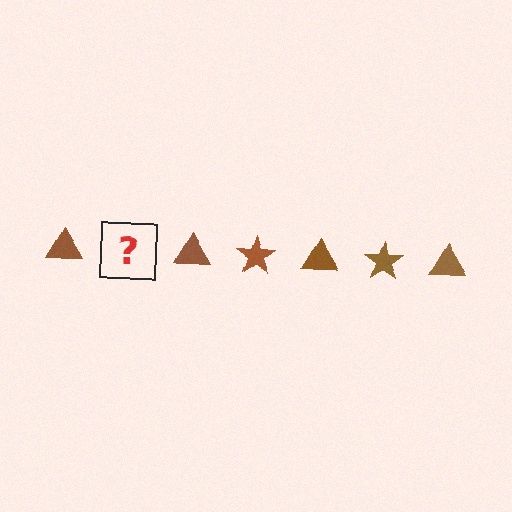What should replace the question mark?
The question mark should be replaced with a brown star.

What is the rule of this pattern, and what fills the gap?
The rule is that the pattern cycles through triangle, star shapes in brown. The gap should be filled with a brown star.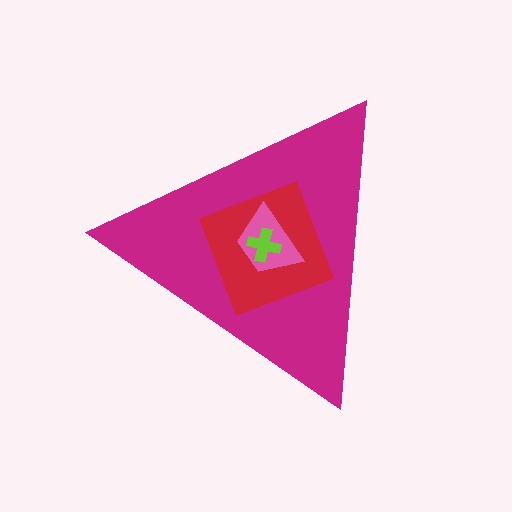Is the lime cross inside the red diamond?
Yes.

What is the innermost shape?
The lime cross.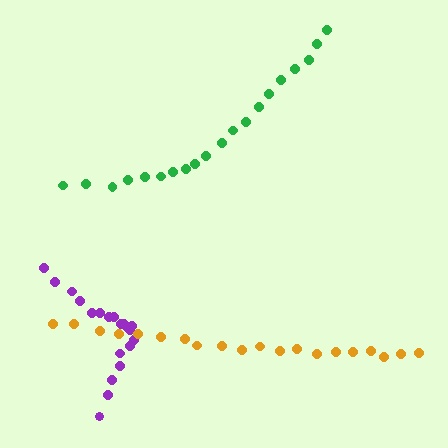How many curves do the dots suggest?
There are 3 distinct paths.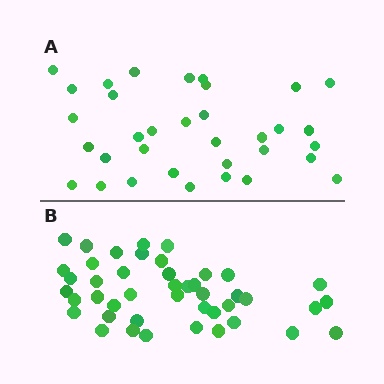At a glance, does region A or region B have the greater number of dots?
Region B (the bottom region) has more dots.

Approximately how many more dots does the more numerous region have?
Region B has roughly 10 or so more dots than region A.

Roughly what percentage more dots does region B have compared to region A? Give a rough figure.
About 30% more.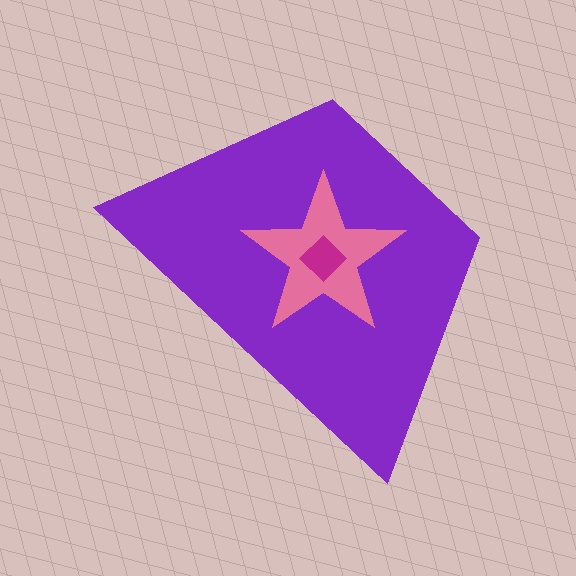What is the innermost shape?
The magenta diamond.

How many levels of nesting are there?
3.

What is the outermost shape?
The purple trapezoid.